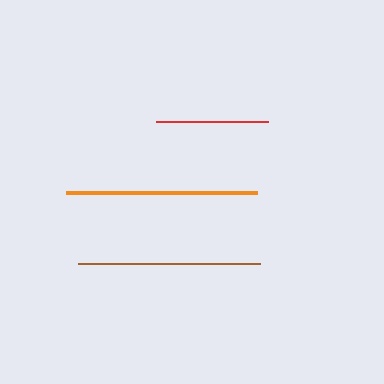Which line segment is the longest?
The orange line is the longest at approximately 192 pixels.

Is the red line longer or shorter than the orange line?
The orange line is longer than the red line.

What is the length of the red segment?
The red segment is approximately 112 pixels long.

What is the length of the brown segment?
The brown segment is approximately 182 pixels long.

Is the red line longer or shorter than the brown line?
The brown line is longer than the red line.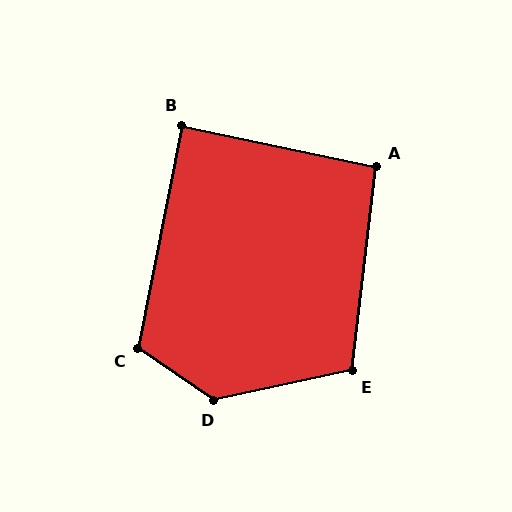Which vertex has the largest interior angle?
D, at approximately 134 degrees.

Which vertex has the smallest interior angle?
B, at approximately 89 degrees.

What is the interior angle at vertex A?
Approximately 95 degrees (obtuse).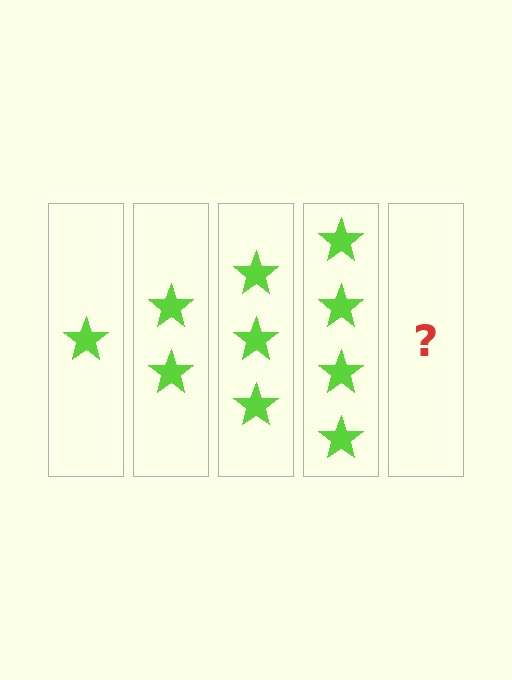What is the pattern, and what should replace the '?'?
The pattern is that each step adds one more star. The '?' should be 5 stars.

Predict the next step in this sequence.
The next step is 5 stars.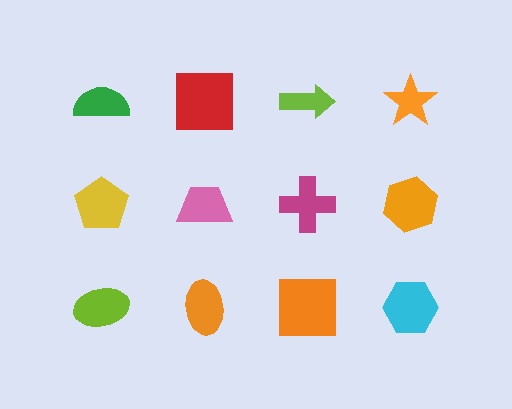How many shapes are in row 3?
4 shapes.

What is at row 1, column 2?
A red square.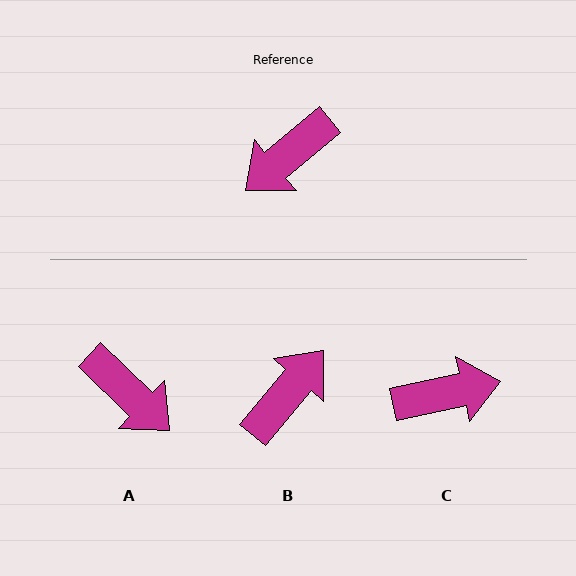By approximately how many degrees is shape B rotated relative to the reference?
Approximately 170 degrees clockwise.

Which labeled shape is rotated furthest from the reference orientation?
B, about 170 degrees away.